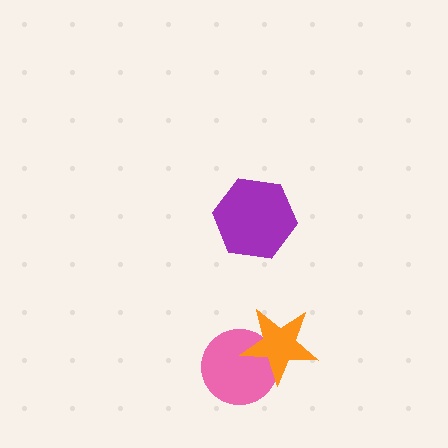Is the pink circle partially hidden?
Yes, it is partially covered by another shape.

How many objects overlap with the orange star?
1 object overlaps with the orange star.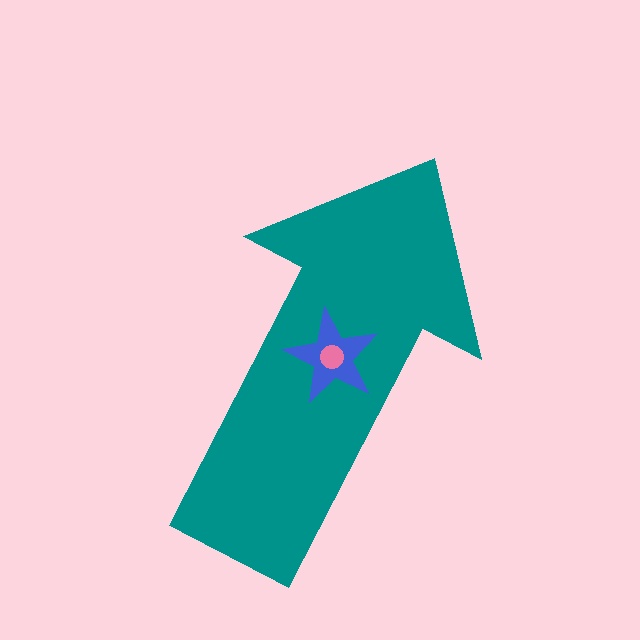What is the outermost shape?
The teal arrow.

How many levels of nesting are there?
3.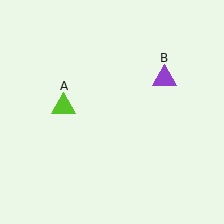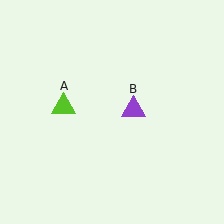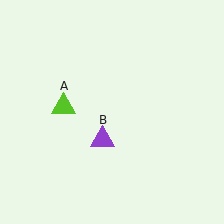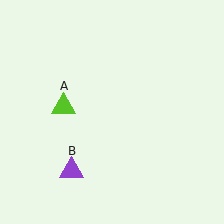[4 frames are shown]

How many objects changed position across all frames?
1 object changed position: purple triangle (object B).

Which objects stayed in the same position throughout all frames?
Lime triangle (object A) remained stationary.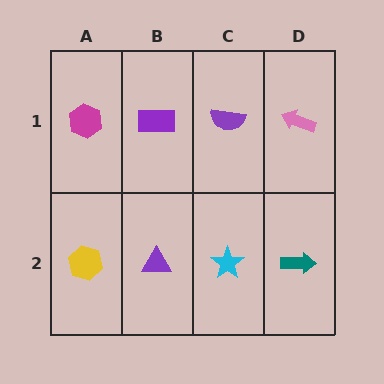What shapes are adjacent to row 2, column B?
A purple rectangle (row 1, column B), a yellow hexagon (row 2, column A), a cyan star (row 2, column C).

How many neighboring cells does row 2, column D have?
2.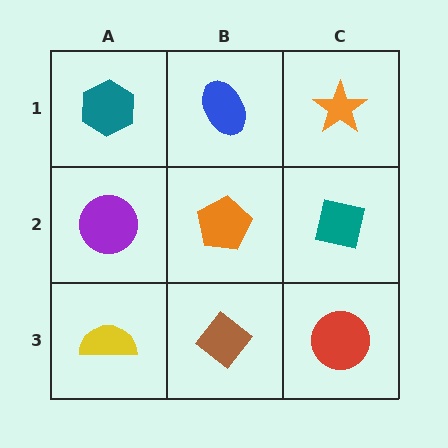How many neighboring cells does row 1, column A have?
2.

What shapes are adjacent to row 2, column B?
A blue ellipse (row 1, column B), a brown diamond (row 3, column B), a purple circle (row 2, column A), a teal square (row 2, column C).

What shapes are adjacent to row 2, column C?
An orange star (row 1, column C), a red circle (row 3, column C), an orange pentagon (row 2, column B).